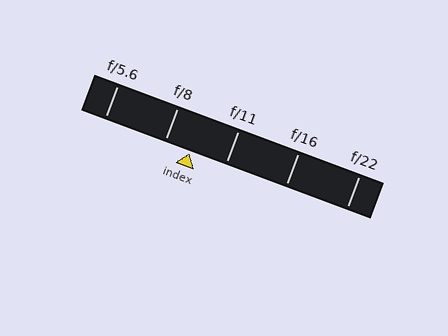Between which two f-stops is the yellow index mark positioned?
The index mark is between f/8 and f/11.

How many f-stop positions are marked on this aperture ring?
There are 5 f-stop positions marked.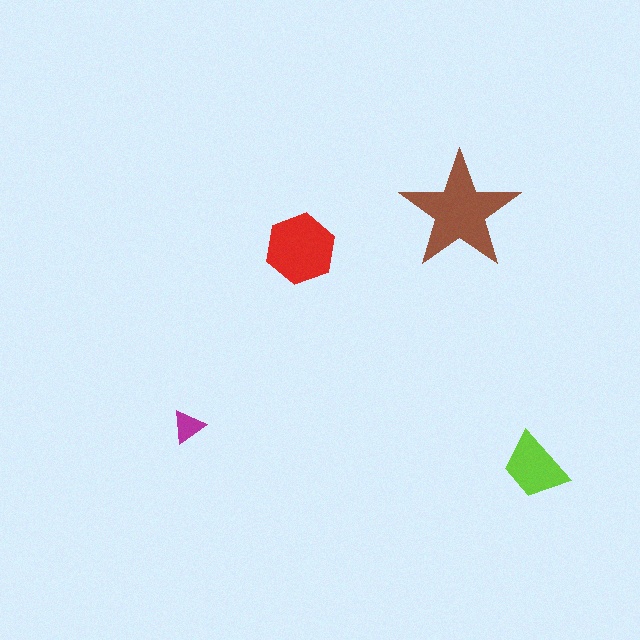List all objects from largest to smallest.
The brown star, the red hexagon, the lime trapezoid, the magenta triangle.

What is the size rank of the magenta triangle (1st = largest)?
4th.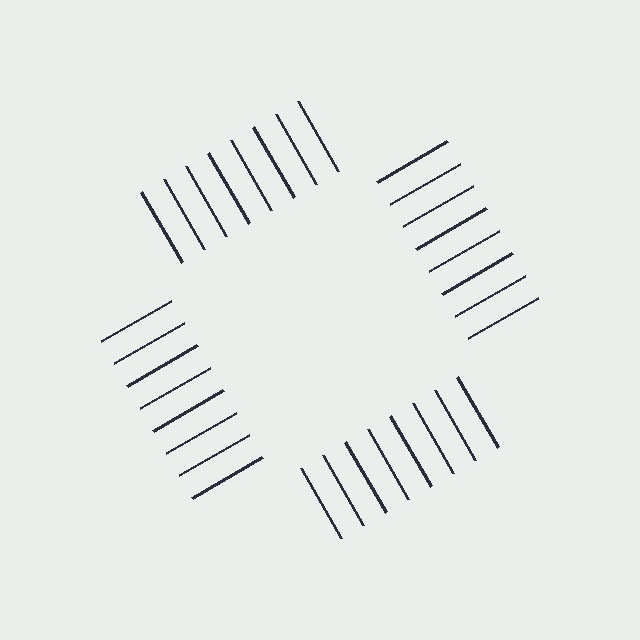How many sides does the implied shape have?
4 sides — the line-ends trace a square.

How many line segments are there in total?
32 — 8 along each of the 4 edges.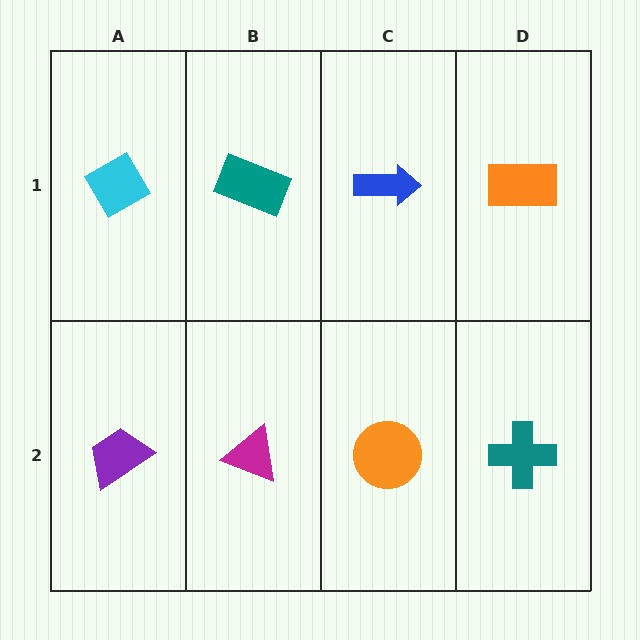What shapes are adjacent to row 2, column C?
A blue arrow (row 1, column C), a magenta triangle (row 2, column B), a teal cross (row 2, column D).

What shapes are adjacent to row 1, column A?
A purple trapezoid (row 2, column A), a teal rectangle (row 1, column B).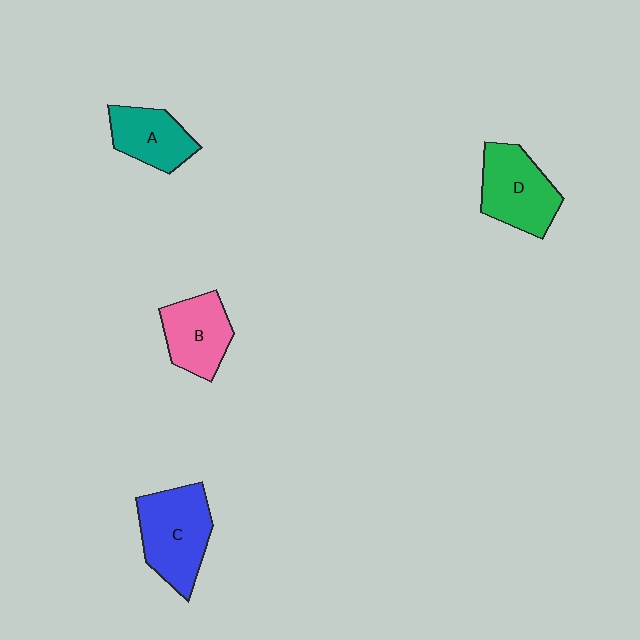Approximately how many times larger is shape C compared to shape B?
Approximately 1.3 times.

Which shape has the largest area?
Shape C (blue).